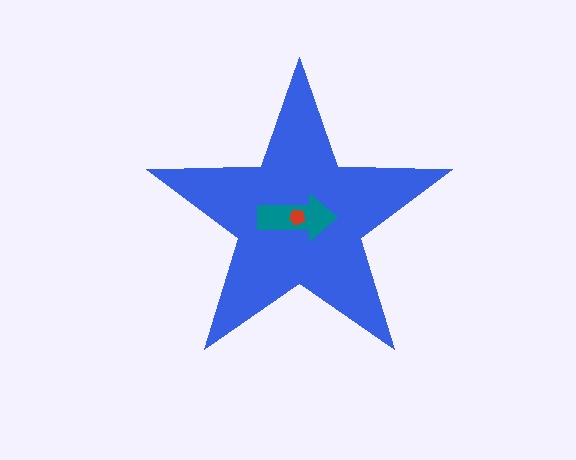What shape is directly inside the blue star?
The teal arrow.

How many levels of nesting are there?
3.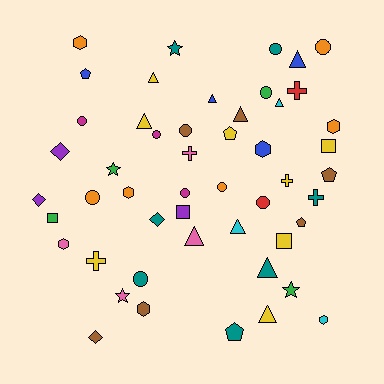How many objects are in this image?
There are 50 objects.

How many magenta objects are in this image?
There are 3 magenta objects.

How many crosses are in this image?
There are 5 crosses.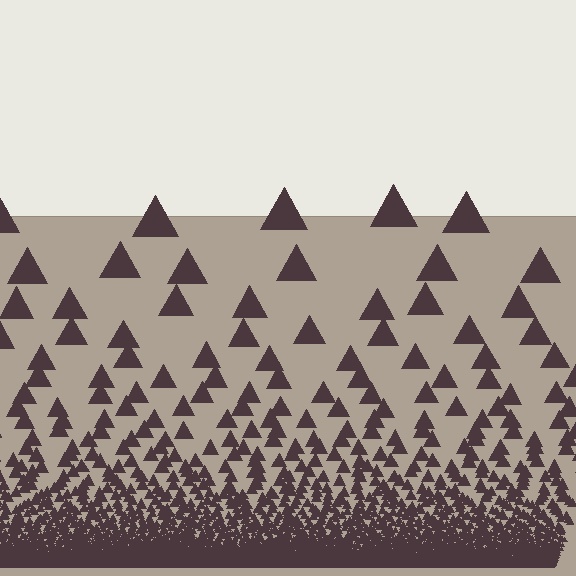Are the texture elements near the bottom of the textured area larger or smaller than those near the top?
Smaller. The gradient is inverted — elements near the bottom are smaller and denser.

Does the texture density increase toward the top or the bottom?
Density increases toward the bottom.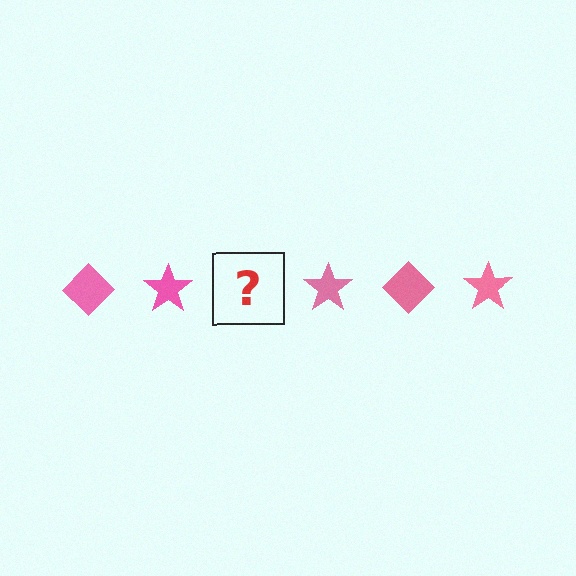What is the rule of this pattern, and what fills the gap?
The rule is that the pattern cycles through diamond, star shapes in pink. The gap should be filled with a pink diamond.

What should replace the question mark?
The question mark should be replaced with a pink diamond.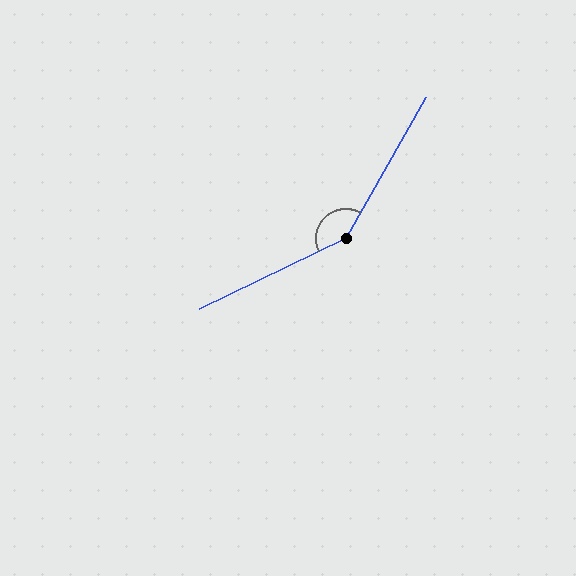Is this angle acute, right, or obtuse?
It is obtuse.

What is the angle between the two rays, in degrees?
Approximately 146 degrees.